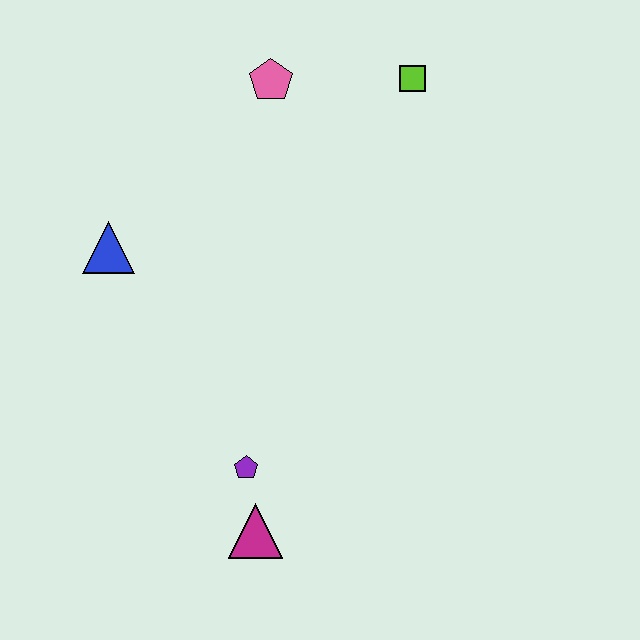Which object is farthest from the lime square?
The magenta triangle is farthest from the lime square.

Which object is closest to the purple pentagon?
The magenta triangle is closest to the purple pentagon.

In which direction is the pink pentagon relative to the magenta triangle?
The pink pentagon is above the magenta triangle.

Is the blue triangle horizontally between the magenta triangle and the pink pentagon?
No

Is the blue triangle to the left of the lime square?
Yes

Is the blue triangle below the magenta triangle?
No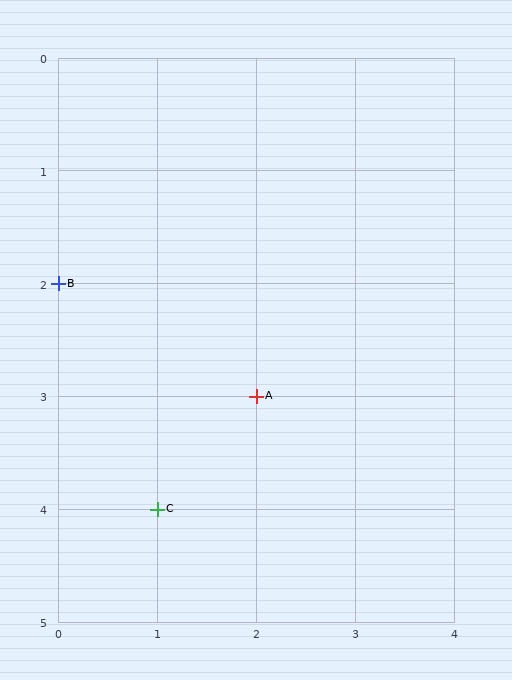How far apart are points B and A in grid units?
Points B and A are 2 columns and 1 row apart (about 2.2 grid units diagonally).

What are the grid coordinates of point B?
Point B is at grid coordinates (0, 2).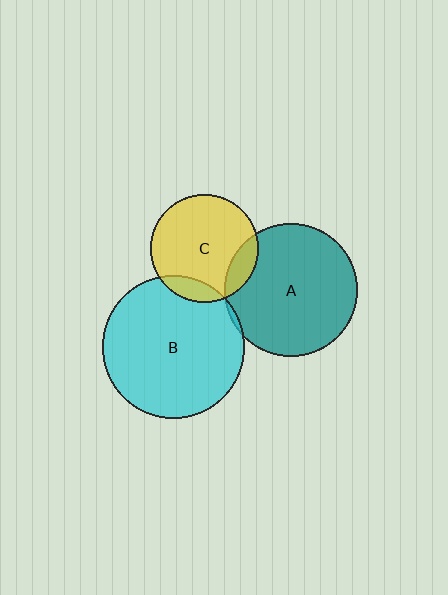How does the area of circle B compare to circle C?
Approximately 1.7 times.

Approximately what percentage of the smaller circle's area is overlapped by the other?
Approximately 15%.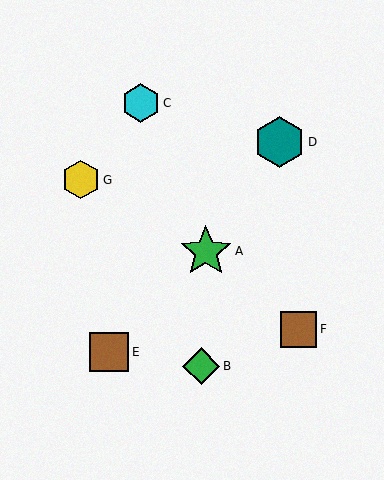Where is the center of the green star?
The center of the green star is at (206, 251).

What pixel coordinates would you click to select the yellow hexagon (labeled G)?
Click at (81, 180) to select the yellow hexagon G.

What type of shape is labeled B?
Shape B is a green diamond.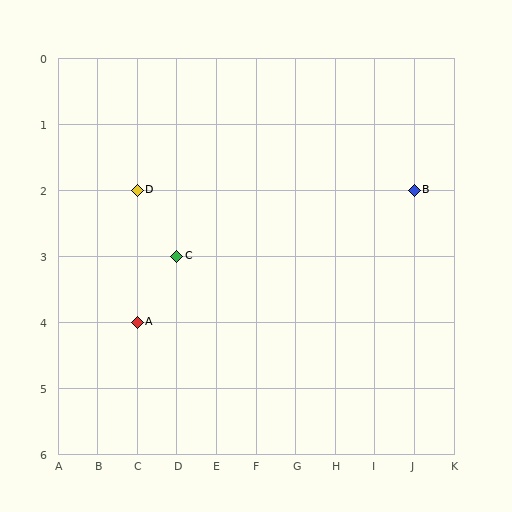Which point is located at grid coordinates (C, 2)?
Point D is at (C, 2).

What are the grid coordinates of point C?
Point C is at grid coordinates (D, 3).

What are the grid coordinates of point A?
Point A is at grid coordinates (C, 4).